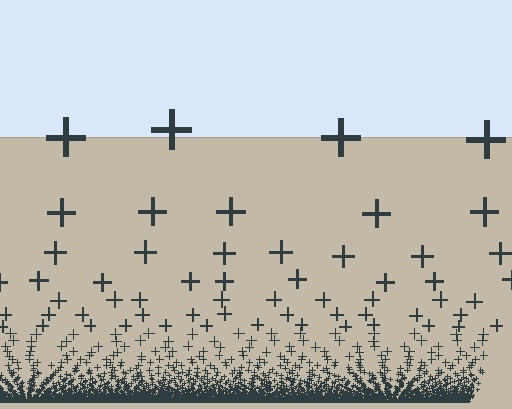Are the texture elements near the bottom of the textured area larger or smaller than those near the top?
Smaller. The gradient is inverted — elements near the bottom are smaller and denser.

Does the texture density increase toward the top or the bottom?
Density increases toward the bottom.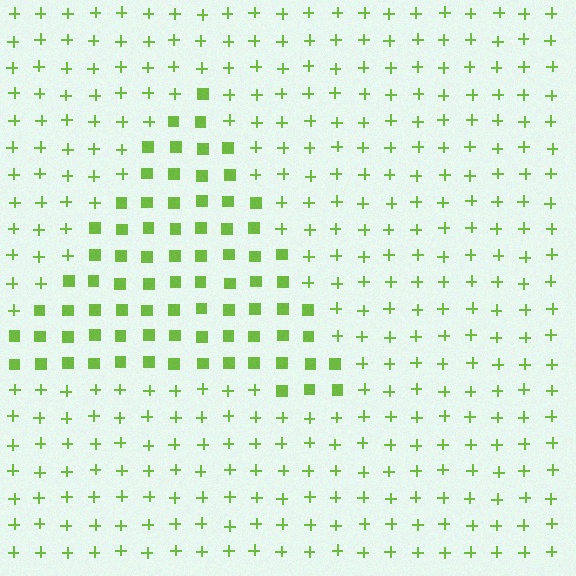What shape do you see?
I see a triangle.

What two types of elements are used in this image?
The image uses squares inside the triangle region and plus signs outside it.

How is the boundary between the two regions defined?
The boundary is defined by a change in element shape: squares inside vs. plus signs outside. All elements share the same color and spacing.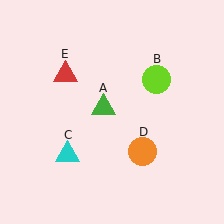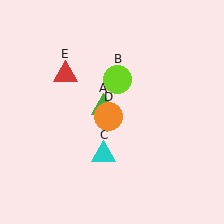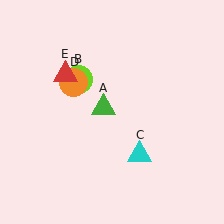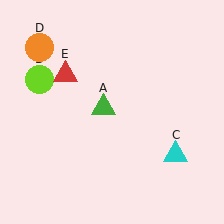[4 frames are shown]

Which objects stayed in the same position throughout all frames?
Green triangle (object A) and red triangle (object E) remained stationary.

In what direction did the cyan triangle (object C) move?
The cyan triangle (object C) moved right.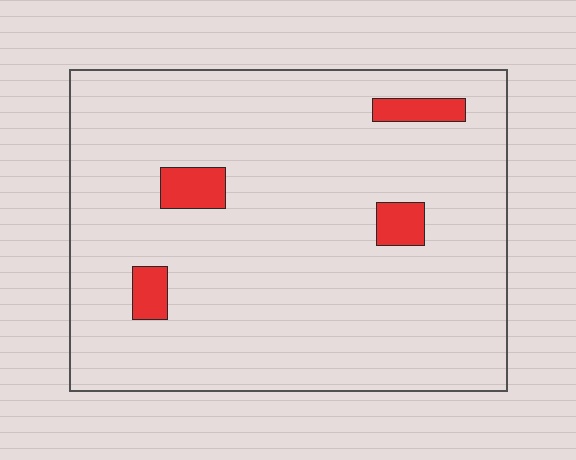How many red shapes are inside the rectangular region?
4.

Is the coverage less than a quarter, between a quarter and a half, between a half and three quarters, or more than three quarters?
Less than a quarter.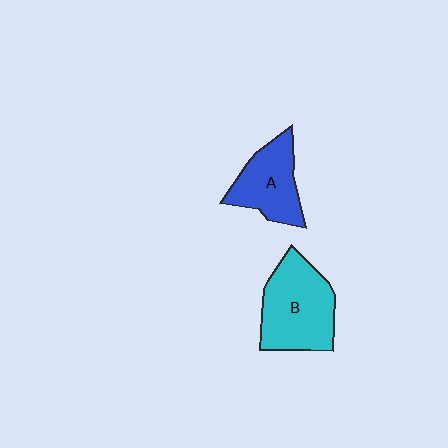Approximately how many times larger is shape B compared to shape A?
Approximately 1.4 times.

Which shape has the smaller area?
Shape A (blue).